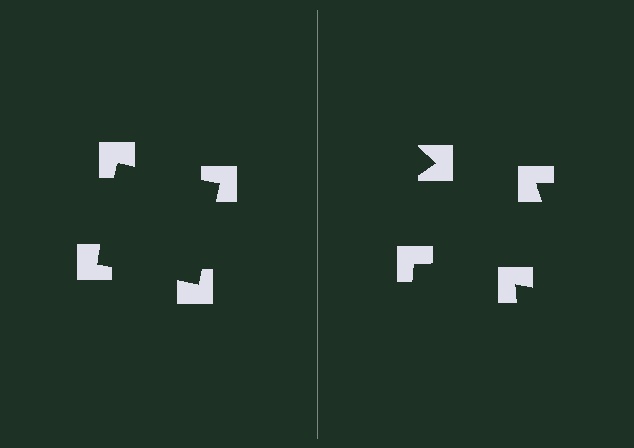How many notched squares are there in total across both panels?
8 — 4 on each side.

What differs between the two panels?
The notched squares are positioned identically on both sides; only the wedge orientations differ. On the left they align to a square; on the right they are misaligned.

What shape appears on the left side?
An illusory square.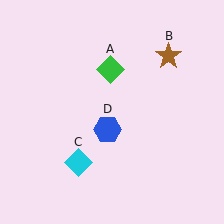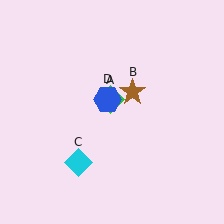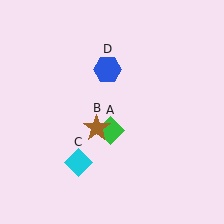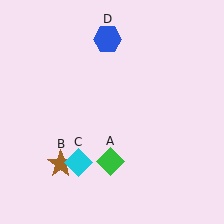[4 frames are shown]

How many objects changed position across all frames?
3 objects changed position: green diamond (object A), brown star (object B), blue hexagon (object D).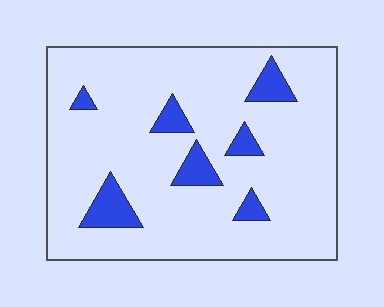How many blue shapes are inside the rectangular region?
7.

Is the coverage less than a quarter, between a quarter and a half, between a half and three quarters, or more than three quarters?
Less than a quarter.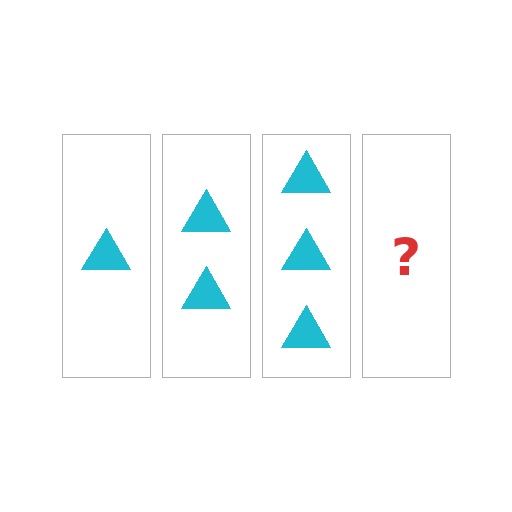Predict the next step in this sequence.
The next step is 4 triangles.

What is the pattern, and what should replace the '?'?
The pattern is that each step adds one more triangle. The '?' should be 4 triangles.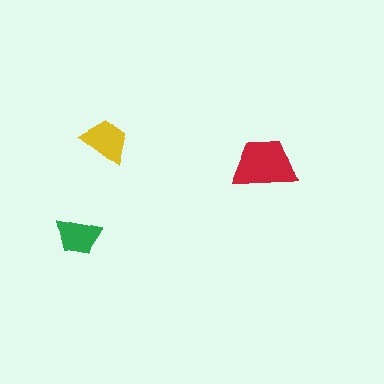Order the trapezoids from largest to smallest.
the red one, the yellow one, the green one.